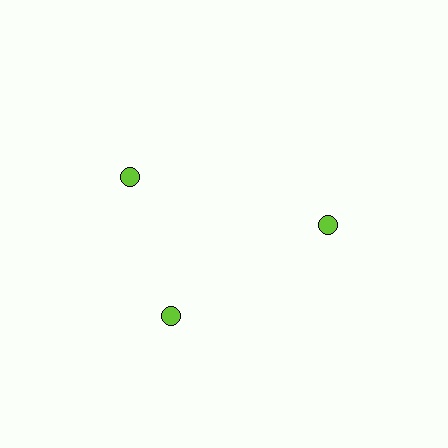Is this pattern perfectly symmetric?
No. The 3 lime circles are arranged in a ring, but one element near the 11 o'clock position is rotated out of alignment along the ring, breaking the 3-fold rotational symmetry.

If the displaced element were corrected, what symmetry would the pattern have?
It would have 3-fold rotational symmetry — the pattern would map onto itself every 120 degrees.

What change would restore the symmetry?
The symmetry would be restored by rotating it back into even spacing with its neighbors so that all 3 circles sit at equal angles and equal distance from the center.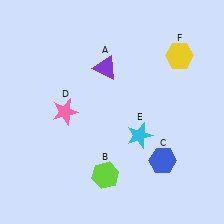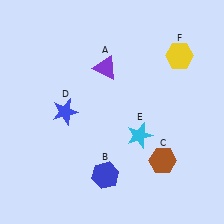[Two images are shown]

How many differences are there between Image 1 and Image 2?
There are 3 differences between the two images.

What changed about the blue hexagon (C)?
In Image 1, C is blue. In Image 2, it changed to brown.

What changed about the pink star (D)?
In Image 1, D is pink. In Image 2, it changed to blue.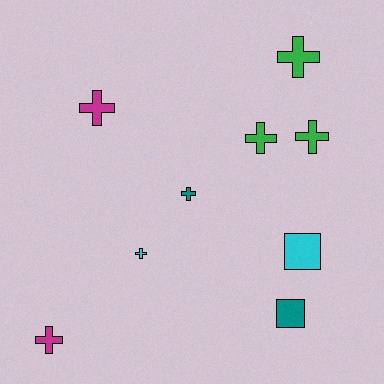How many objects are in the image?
There are 9 objects.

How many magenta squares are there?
There are no magenta squares.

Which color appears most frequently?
Green, with 3 objects.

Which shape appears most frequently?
Cross, with 7 objects.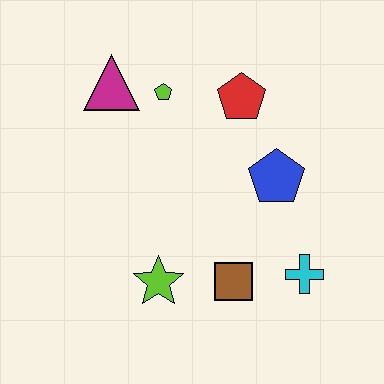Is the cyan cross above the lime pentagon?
No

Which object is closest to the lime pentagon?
The magenta triangle is closest to the lime pentagon.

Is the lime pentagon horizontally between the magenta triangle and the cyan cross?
Yes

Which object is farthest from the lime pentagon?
The cyan cross is farthest from the lime pentagon.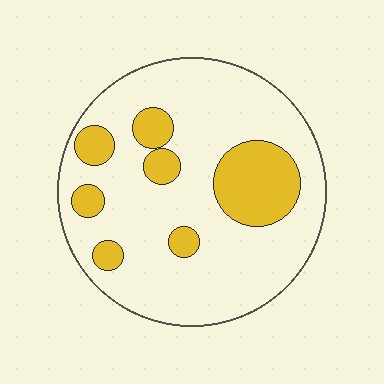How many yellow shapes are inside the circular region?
7.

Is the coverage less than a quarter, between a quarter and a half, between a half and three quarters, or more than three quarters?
Less than a quarter.